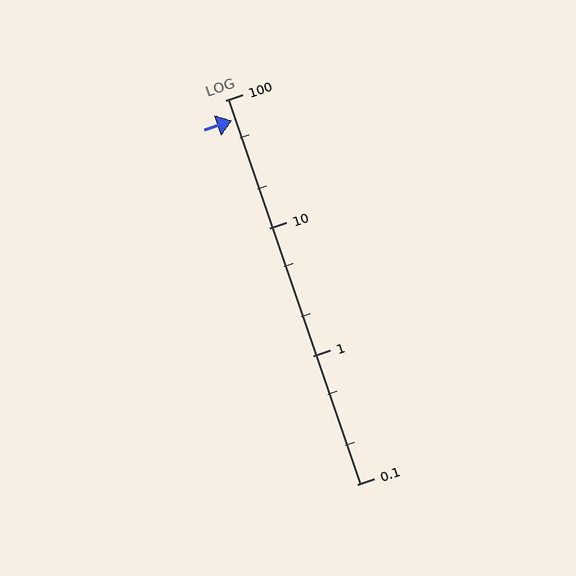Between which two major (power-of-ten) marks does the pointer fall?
The pointer is between 10 and 100.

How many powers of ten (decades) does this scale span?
The scale spans 3 decades, from 0.1 to 100.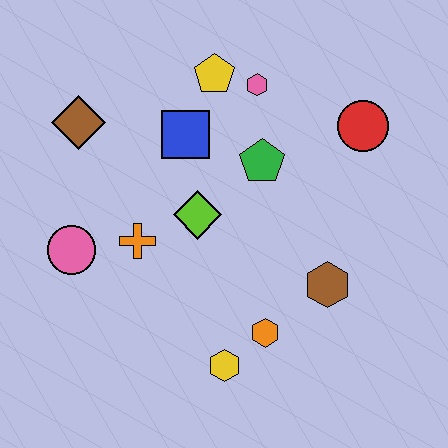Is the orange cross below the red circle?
Yes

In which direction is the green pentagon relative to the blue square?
The green pentagon is to the right of the blue square.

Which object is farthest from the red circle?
The pink circle is farthest from the red circle.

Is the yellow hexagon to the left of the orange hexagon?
Yes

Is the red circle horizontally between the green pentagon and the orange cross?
No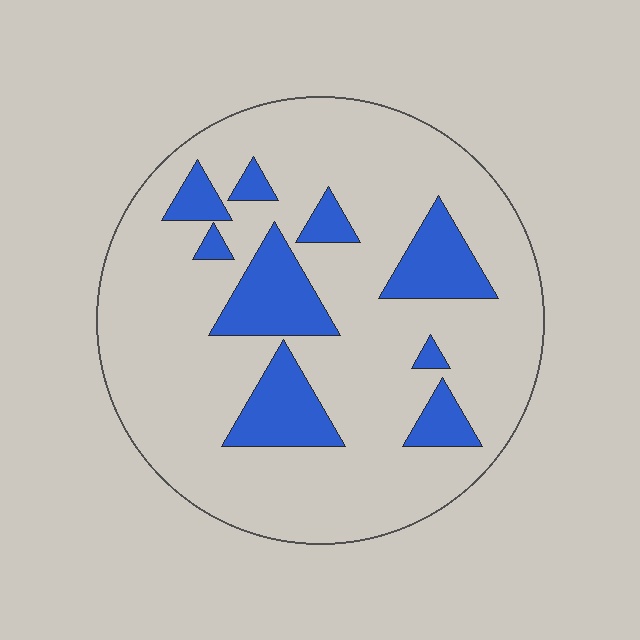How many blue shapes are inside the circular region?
9.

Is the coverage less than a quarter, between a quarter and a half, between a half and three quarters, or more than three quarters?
Less than a quarter.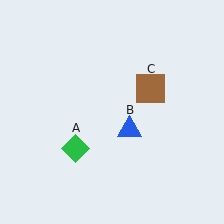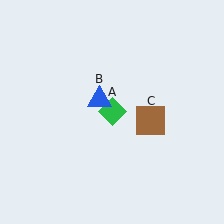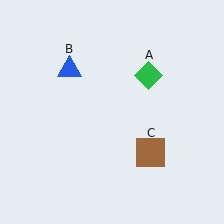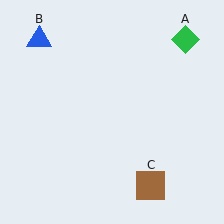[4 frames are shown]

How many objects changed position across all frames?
3 objects changed position: green diamond (object A), blue triangle (object B), brown square (object C).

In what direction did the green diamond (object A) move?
The green diamond (object A) moved up and to the right.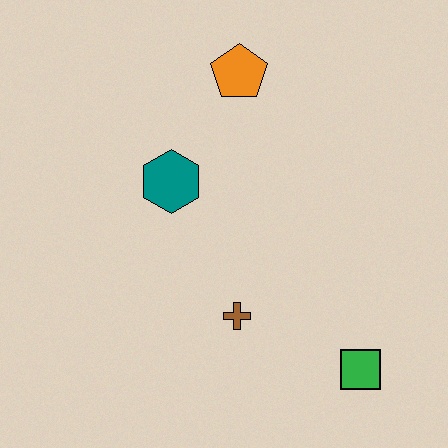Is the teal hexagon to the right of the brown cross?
No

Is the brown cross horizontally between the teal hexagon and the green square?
Yes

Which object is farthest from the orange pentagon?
The green square is farthest from the orange pentagon.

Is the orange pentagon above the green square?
Yes